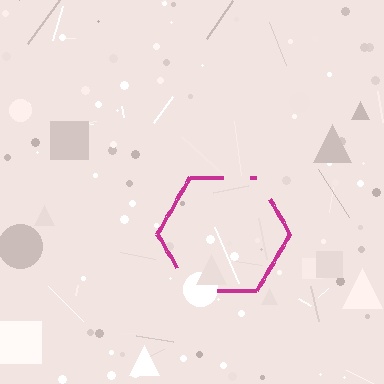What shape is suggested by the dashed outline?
The dashed outline suggests a hexagon.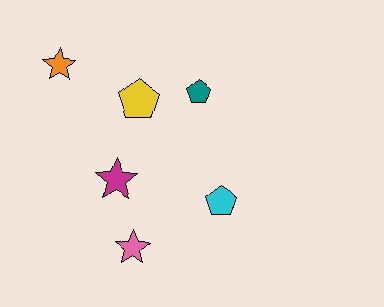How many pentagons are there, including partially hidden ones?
There are 3 pentagons.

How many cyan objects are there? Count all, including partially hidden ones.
There is 1 cyan object.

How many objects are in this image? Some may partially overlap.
There are 6 objects.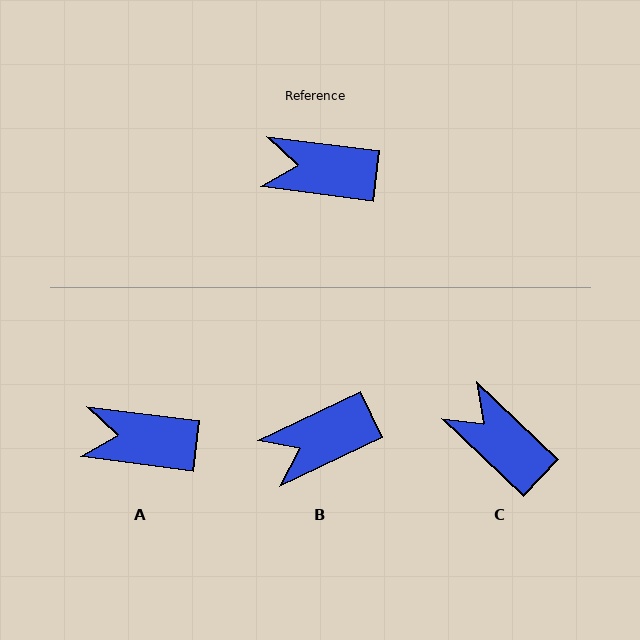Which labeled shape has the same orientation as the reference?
A.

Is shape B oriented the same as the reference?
No, it is off by about 33 degrees.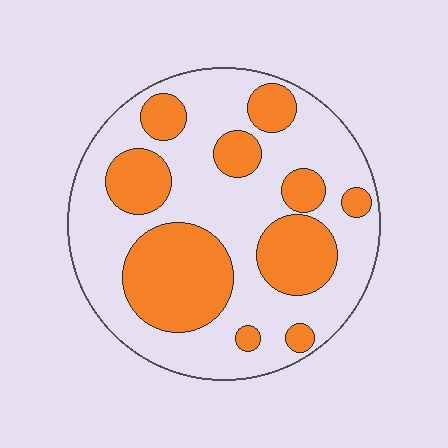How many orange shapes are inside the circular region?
10.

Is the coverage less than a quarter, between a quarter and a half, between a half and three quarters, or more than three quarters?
Between a quarter and a half.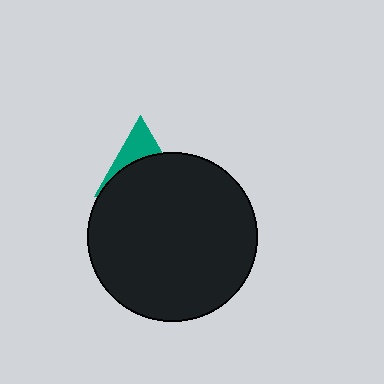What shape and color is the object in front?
The object in front is a black circle.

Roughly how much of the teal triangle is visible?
A small part of it is visible (roughly 35%).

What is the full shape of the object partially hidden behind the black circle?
The partially hidden object is a teal triangle.